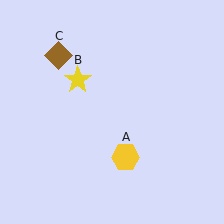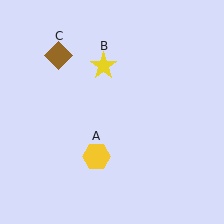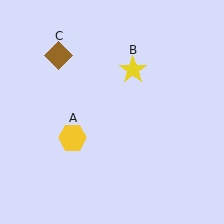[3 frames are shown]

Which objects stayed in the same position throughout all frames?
Brown diamond (object C) remained stationary.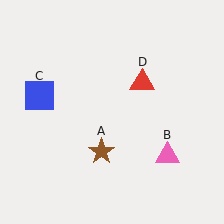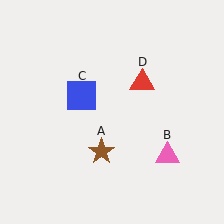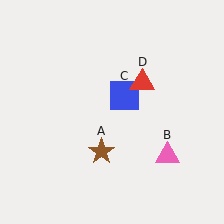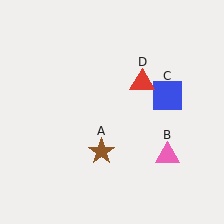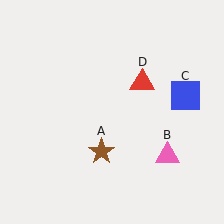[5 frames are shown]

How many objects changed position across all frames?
1 object changed position: blue square (object C).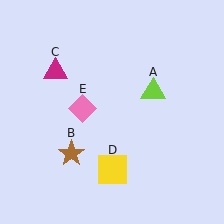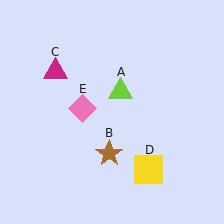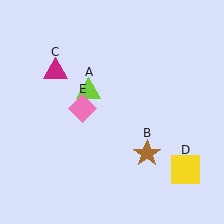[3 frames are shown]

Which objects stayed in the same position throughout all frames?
Magenta triangle (object C) and pink diamond (object E) remained stationary.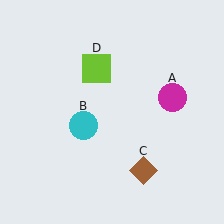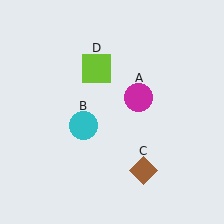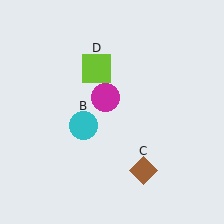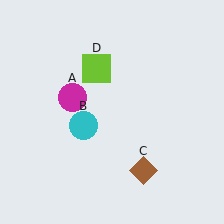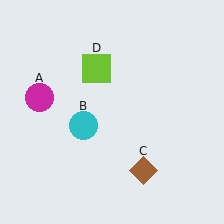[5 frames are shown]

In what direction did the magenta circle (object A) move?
The magenta circle (object A) moved left.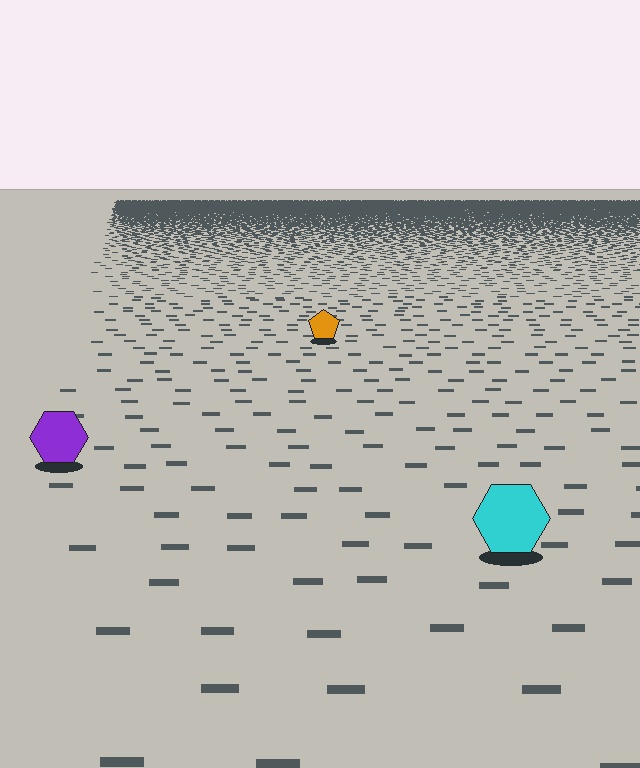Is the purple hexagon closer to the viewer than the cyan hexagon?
No. The cyan hexagon is closer — you can tell from the texture gradient: the ground texture is coarser near it.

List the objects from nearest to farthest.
From nearest to farthest: the cyan hexagon, the purple hexagon, the orange pentagon.